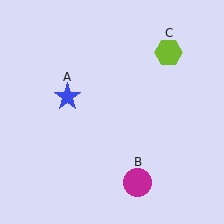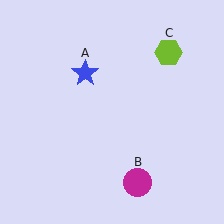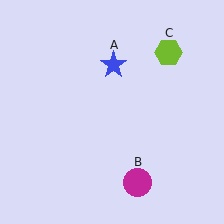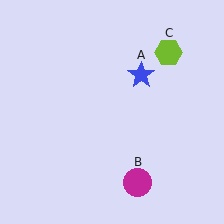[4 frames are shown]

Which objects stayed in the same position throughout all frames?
Magenta circle (object B) and lime hexagon (object C) remained stationary.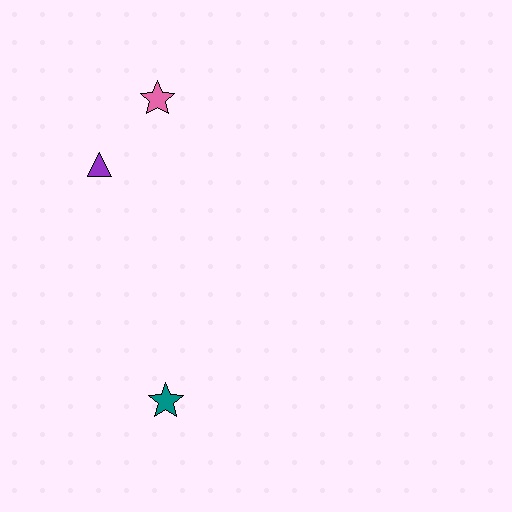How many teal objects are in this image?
There is 1 teal object.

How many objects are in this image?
There are 3 objects.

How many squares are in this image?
There are no squares.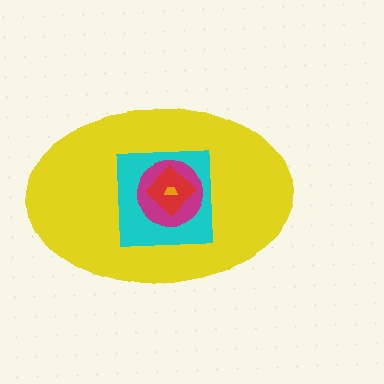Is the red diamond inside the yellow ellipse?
Yes.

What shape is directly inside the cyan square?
The magenta circle.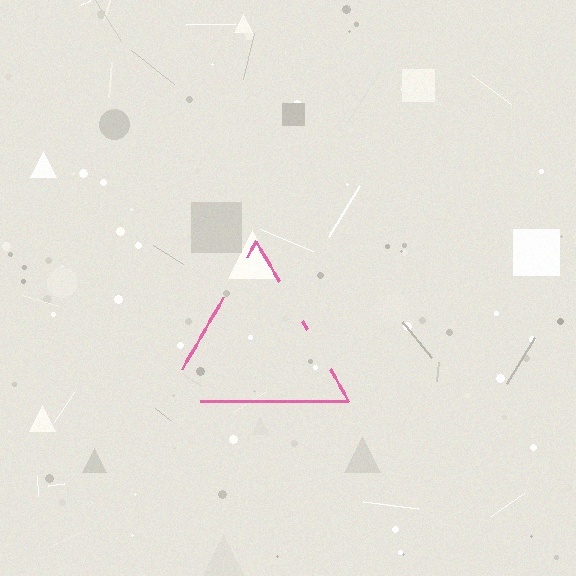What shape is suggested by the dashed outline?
The dashed outline suggests a triangle.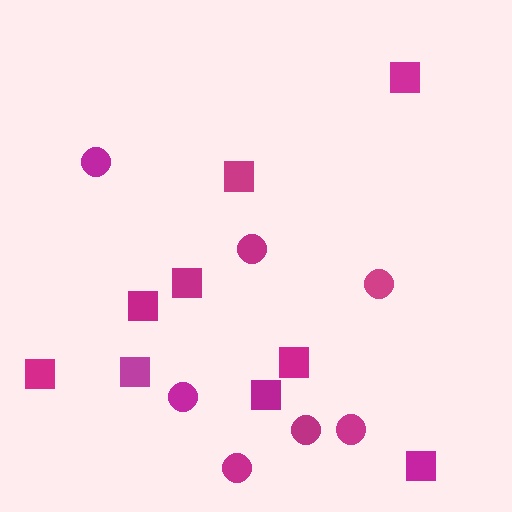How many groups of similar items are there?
There are 2 groups: one group of circles (7) and one group of squares (9).